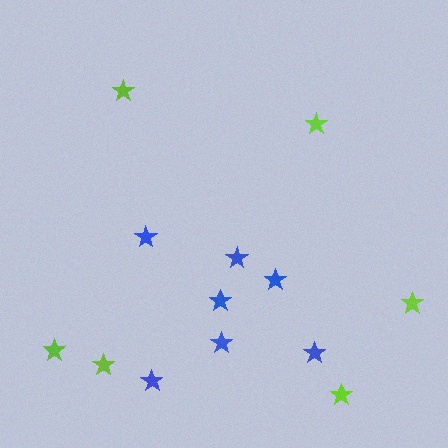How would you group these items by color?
There are 2 groups: one group of blue stars (7) and one group of lime stars (6).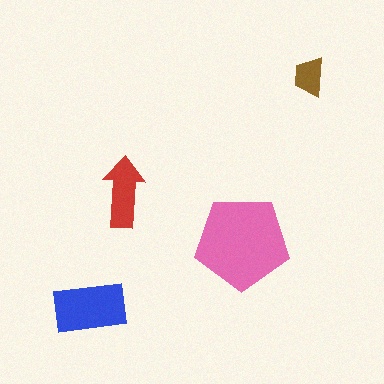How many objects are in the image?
There are 4 objects in the image.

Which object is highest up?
The brown trapezoid is topmost.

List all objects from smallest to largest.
The brown trapezoid, the red arrow, the blue rectangle, the pink pentagon.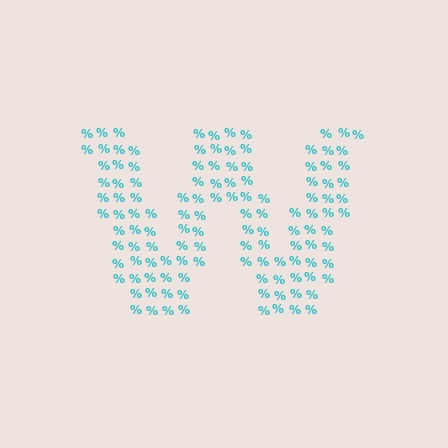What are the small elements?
The small elements are percent signs.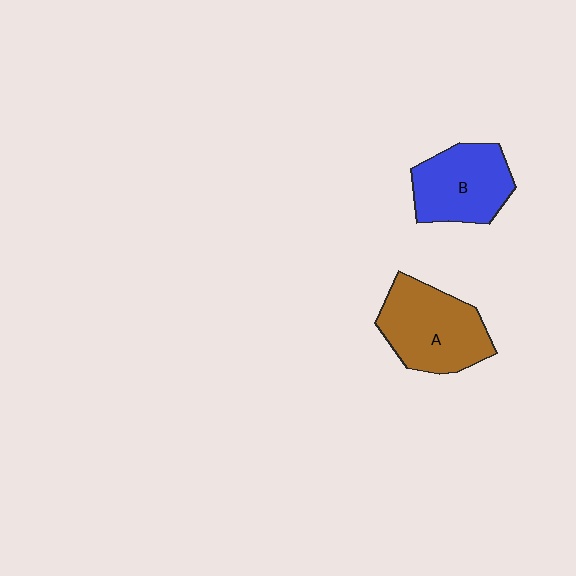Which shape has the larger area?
Shape A (brown).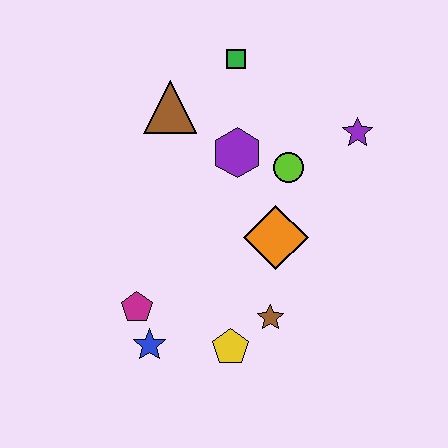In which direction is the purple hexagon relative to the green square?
The purple hexagon is below the green square.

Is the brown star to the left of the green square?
No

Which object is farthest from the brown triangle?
The yellow pentagon is farthest from the brown triangle.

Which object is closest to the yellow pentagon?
The brown star is closest to the yellow pentagon.